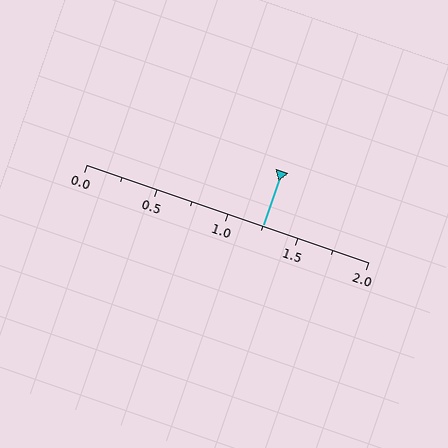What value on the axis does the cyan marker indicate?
The marker indicates approximately 1.25.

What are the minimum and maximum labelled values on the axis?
The axis runs from 0.0 to 2.0.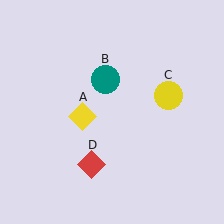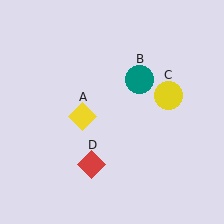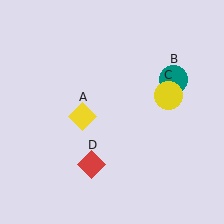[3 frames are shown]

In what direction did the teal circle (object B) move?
The teal circle (object B) moved right.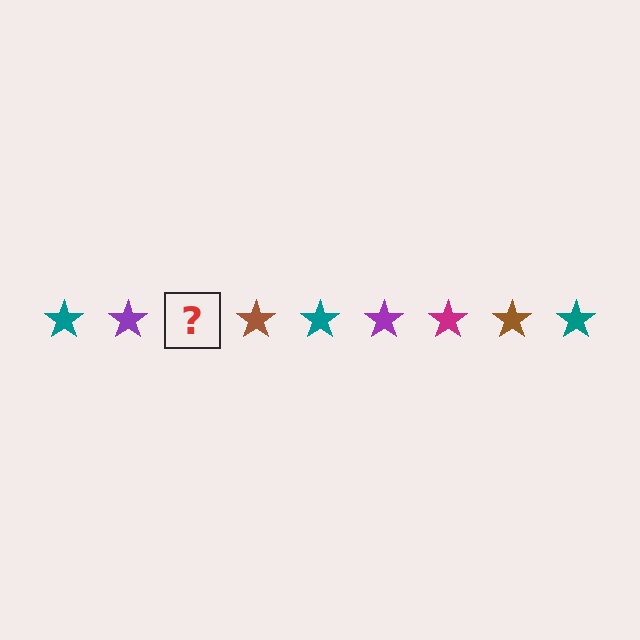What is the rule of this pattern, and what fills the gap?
The rule is that the pattern cycles through teal, purple, magenta, brown stars. The gap should be filled with a magenta star.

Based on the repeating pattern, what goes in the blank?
The blank should be a magenta star.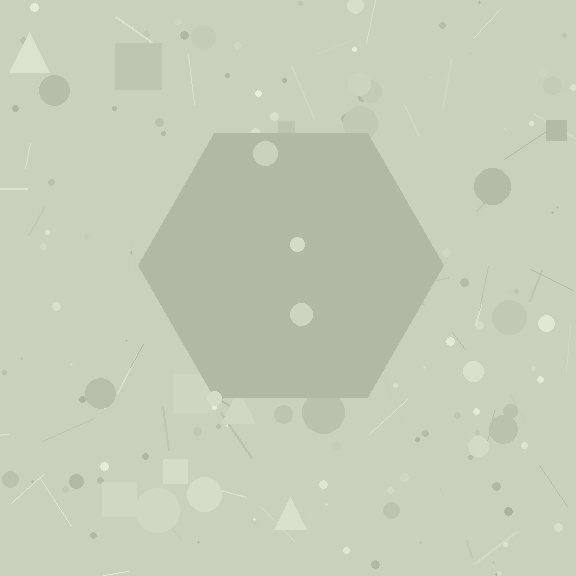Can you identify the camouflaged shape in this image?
The camouflaged shape is a hexagon.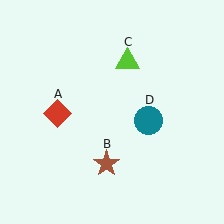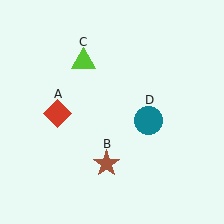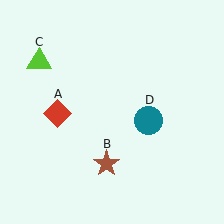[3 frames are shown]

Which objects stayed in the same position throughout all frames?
Red diamond (object A) and brown star (object B) and teal circle (object D) remained stationary.